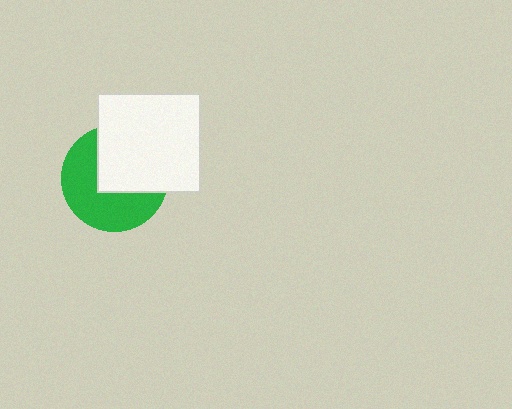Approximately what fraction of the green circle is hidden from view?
Roughly 47% of the green circle is hidden behind the white rectangle.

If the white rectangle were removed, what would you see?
You would see the complete green circle.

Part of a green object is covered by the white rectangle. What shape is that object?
It is a circle.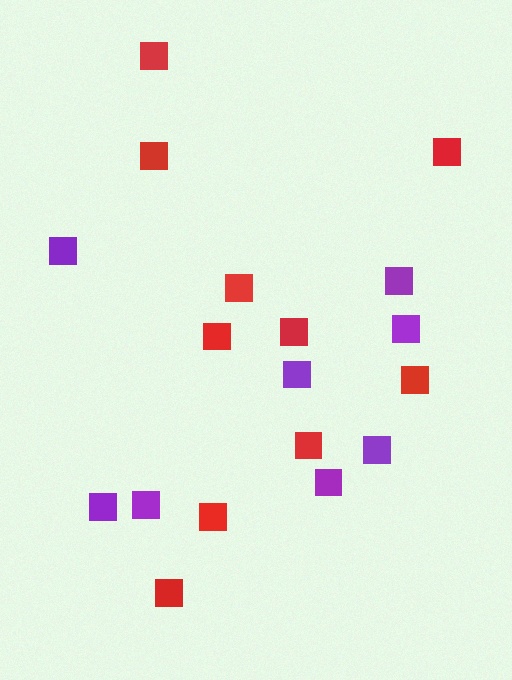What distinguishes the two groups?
There are 2 groups: one group of red squares (10) and one group of purple squares (8).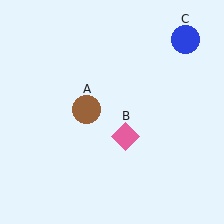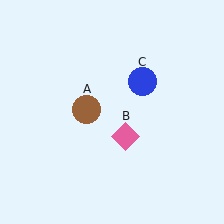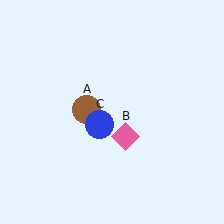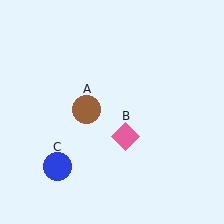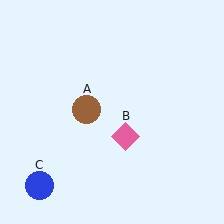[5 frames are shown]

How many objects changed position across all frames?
1 object changed position: blue circle (object C).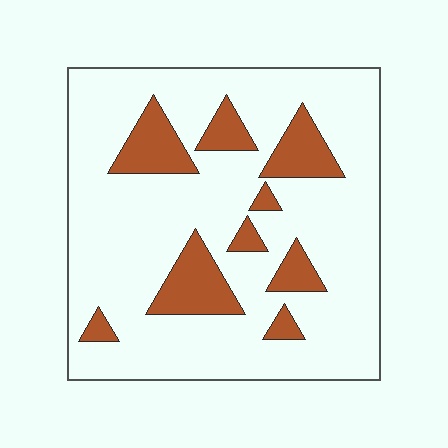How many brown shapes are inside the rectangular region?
9.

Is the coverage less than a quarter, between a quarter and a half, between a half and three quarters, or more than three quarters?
Less than a quarter.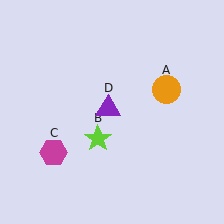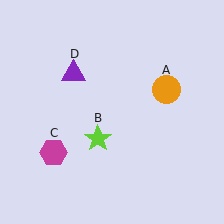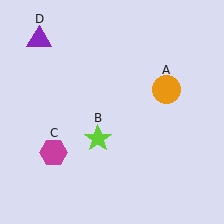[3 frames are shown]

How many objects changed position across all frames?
1 object changed position: purple triangle (object D).